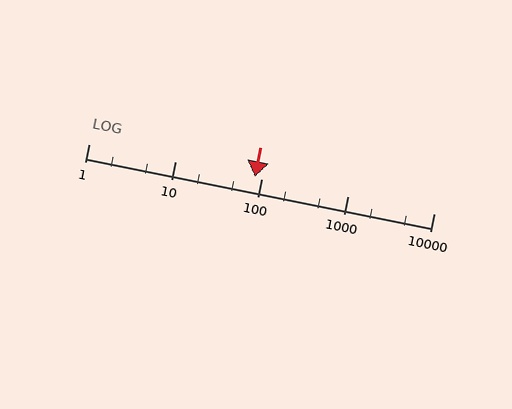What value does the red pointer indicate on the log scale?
The pointer indicates approximately 84.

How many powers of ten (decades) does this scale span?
The scale spans 4 decades, from 1 to 10000.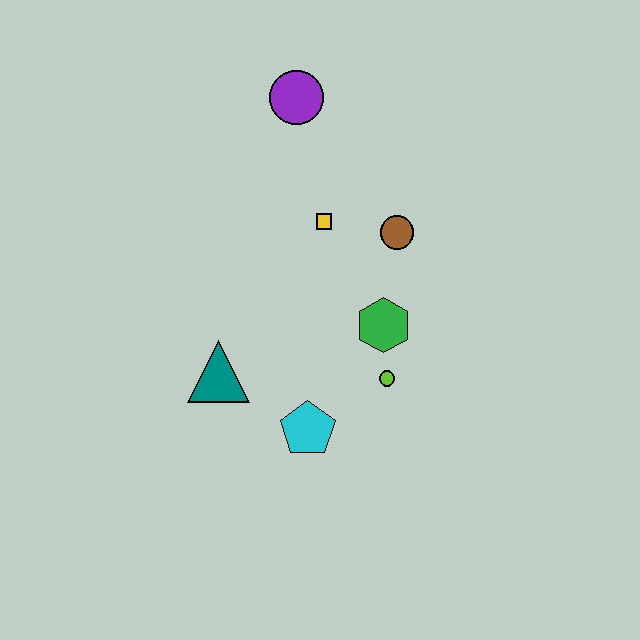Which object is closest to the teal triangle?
The cyan pentagon is closest to the teal triangle.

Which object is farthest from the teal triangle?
The purple circle is farthest from the teal triangle.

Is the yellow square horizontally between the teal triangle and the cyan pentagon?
No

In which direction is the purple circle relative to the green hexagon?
The purple circle is above the green hexagon.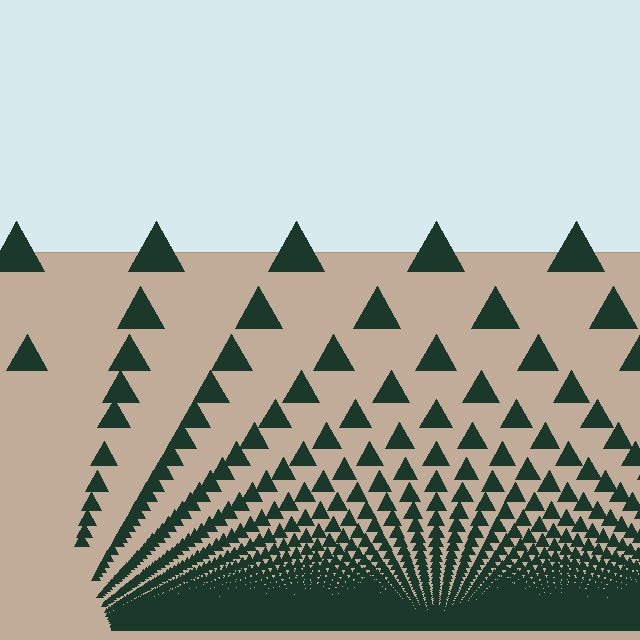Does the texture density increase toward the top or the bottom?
Density increases toward the bottom.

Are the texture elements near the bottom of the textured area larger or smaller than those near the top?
Smaller. The gradient is inverted — elements near the bottom are smaller and denser.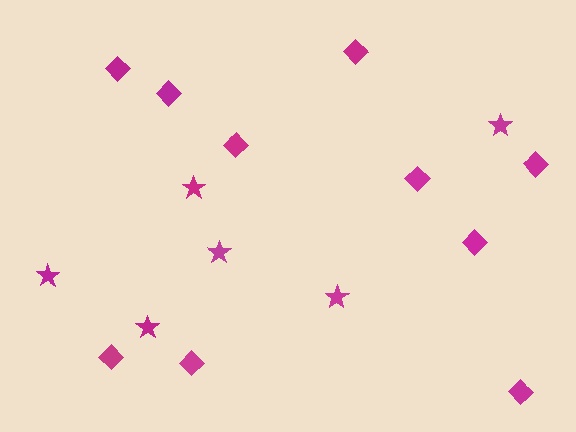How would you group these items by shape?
There are 2 groups: one group of diamonds (10) and one group of stars (6).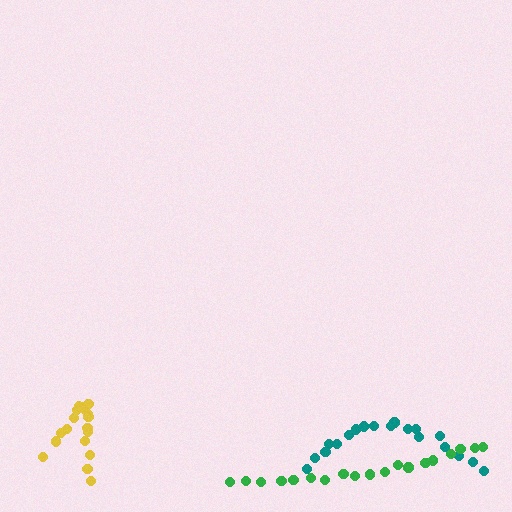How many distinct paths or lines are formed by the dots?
There are 3 distinct paths.